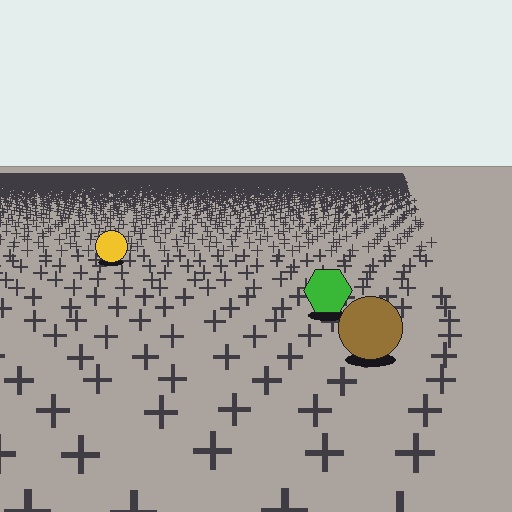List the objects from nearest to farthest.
From nearest to farthest: the brown circle, the green hexagon, the yellow circle.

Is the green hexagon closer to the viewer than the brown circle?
No. The brown circle is closer — you can tell from the texture gradient: the ground texture is coarser near it.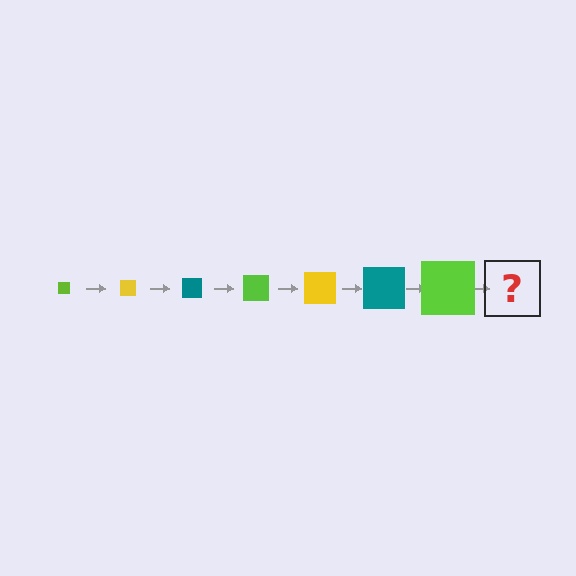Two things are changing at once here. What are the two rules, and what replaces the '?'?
The two rules are that the square grows larger each step and the color cycles through lime, yellow, and teal. The '?' should be a yellow square, larger than the previous one.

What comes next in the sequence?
The next element should be a yellow square, larger than the previous one.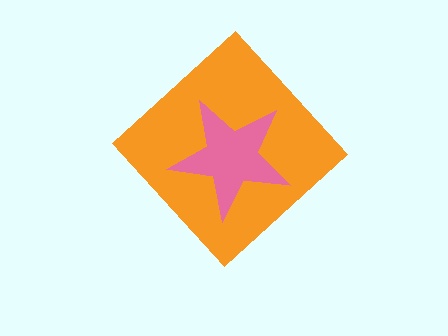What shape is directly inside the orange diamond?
The pink star.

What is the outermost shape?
The orange diamond.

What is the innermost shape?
The pink star.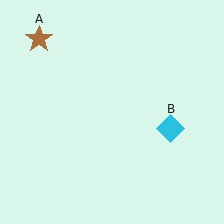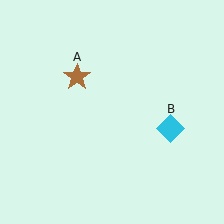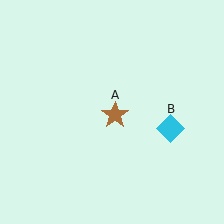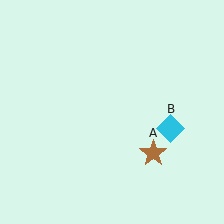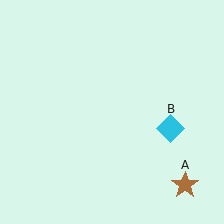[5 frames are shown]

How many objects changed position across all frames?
1 object changed position: brown star (object A).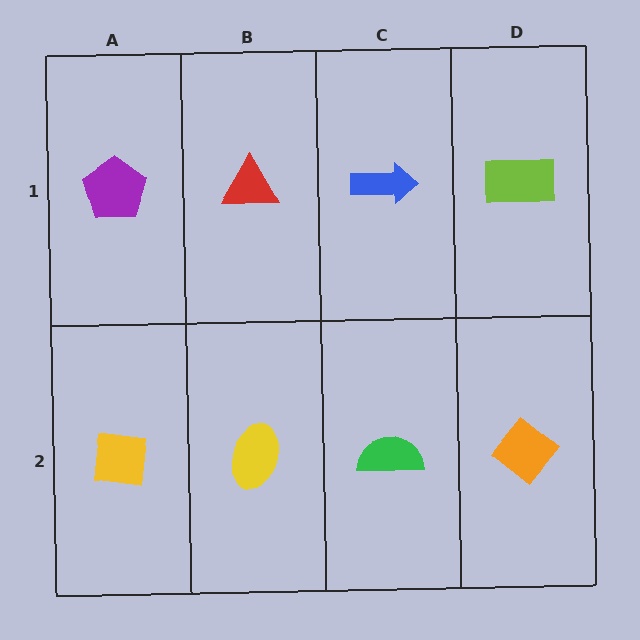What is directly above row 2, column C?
A blue arrow.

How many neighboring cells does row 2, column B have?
3.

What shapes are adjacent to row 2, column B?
A red triangle (row 1, column B), a yellow square (row 2, column A), a green semicircle (row 2, column C).